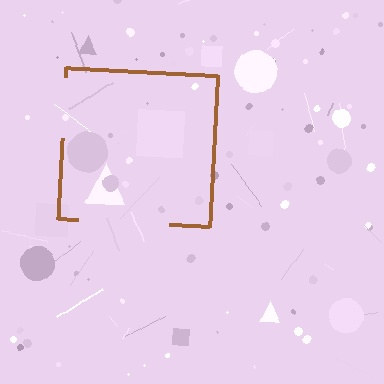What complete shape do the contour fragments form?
The contour fragments form a square.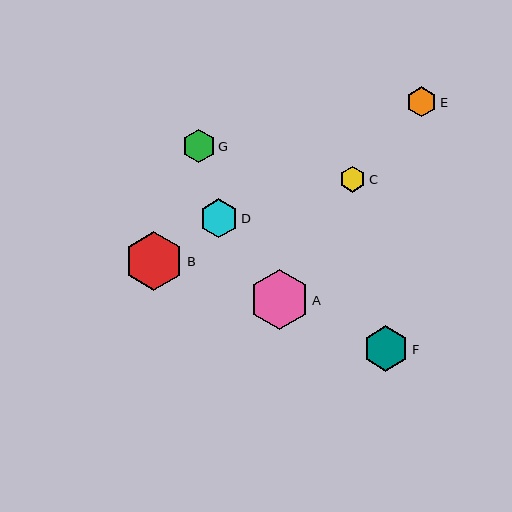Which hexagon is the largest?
Hexagon A is the largest with a size of approximately 60 pixels.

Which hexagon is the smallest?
Hexagon C is the smallest with a size of approximately 26 pixels.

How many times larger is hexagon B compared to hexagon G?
Hexagon B is approximately 1.8 times the size of hexagon G.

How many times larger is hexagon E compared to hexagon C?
Hexagon E is approximately 1.2 times the size of hexagon C.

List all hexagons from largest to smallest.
From largest to smallest: A, B, F, D, G, E, C.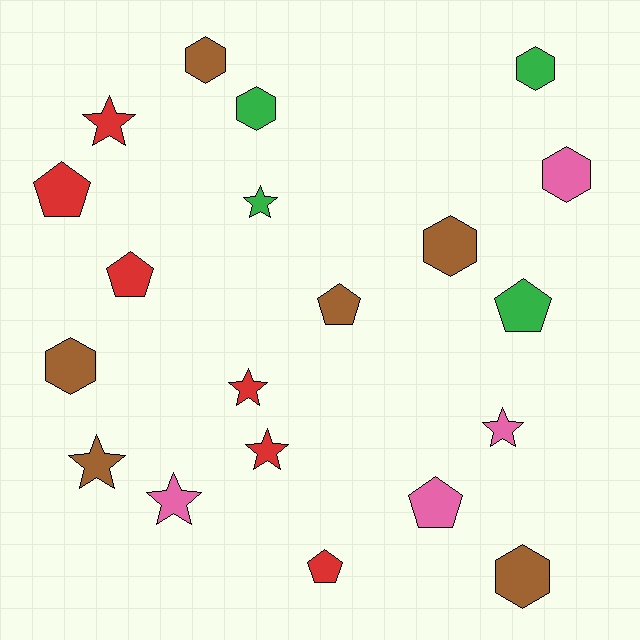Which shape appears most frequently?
Star, with 7 objects.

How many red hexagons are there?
There are no red hexagons.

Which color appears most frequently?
Brown, with 6 objects.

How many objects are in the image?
There are 20 objects.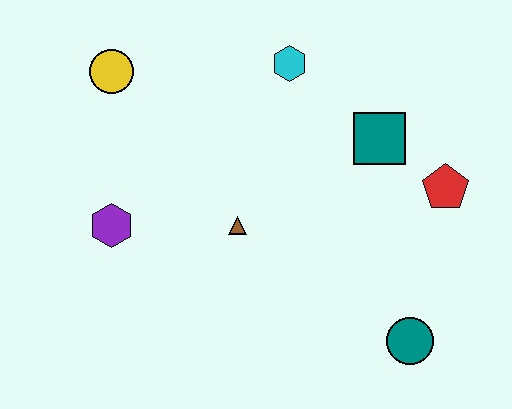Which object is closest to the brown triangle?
The purple hexagon is closest to the brown triangle.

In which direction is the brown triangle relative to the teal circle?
The brown triangle is to the left of the teal circle.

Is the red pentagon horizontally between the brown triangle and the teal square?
No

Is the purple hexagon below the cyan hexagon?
Yes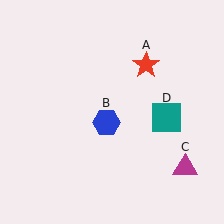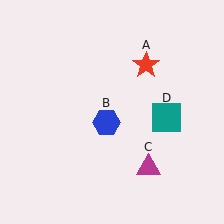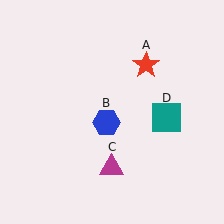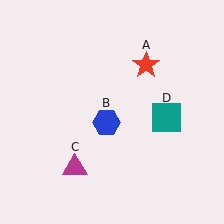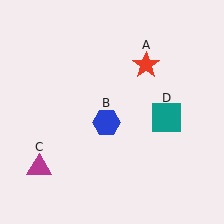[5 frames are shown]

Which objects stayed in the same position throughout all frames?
Red star (object A) and blue hexagon (object B) and teal square (object D) remained stationary.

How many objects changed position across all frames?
1 object changed position: magenta triangle (object C).